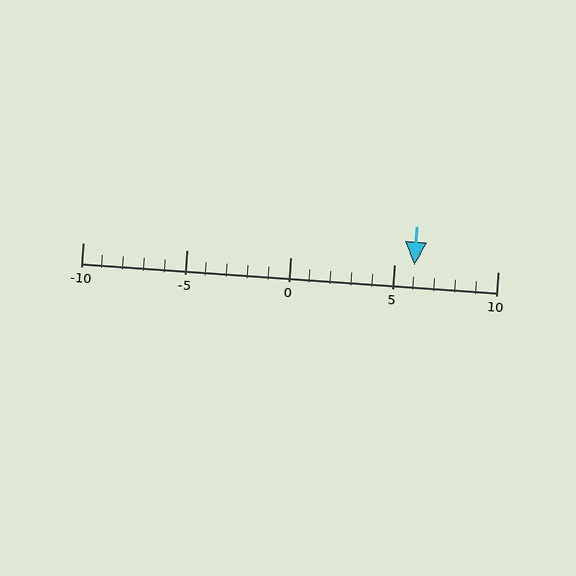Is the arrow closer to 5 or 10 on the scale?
The arrow is closer to 5.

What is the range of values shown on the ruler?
The ruler shows values from -10 to 10.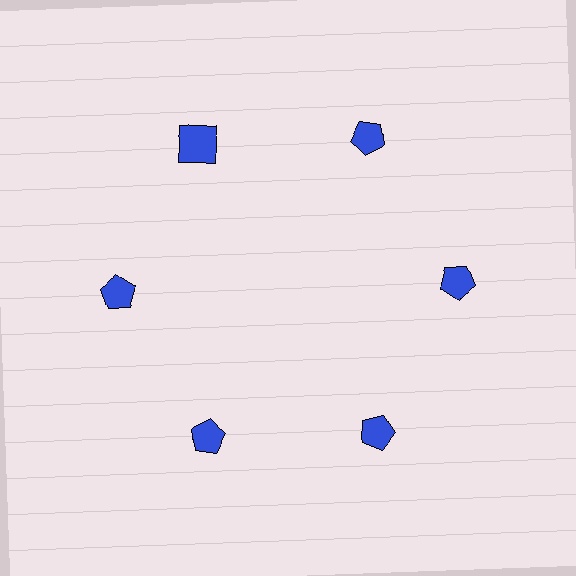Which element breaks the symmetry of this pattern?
The blue square at roughly the 11 o'clock position breaks the symmetry. All other shapes are blue pentagons.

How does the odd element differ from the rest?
It has a different shape: square instead of pentagon.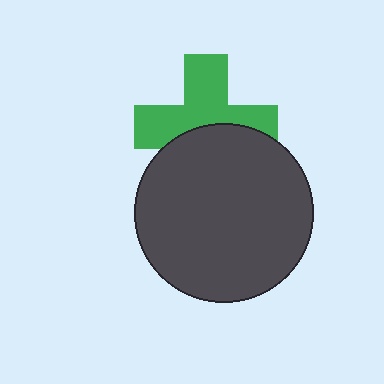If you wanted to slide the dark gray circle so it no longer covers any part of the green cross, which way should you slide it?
Slide it down — that is the most direct way to separate the two shapes.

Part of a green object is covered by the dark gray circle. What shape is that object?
It is a cross.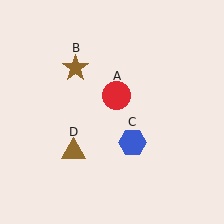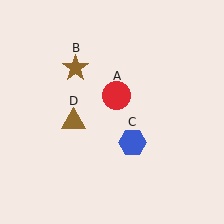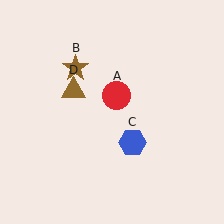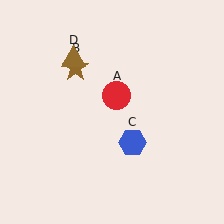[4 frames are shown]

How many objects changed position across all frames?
1 object changed position: brown triangle (object D).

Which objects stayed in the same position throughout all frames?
Red circle (object A) and brown star (object B) and blue hexagon (object C) remained stationary.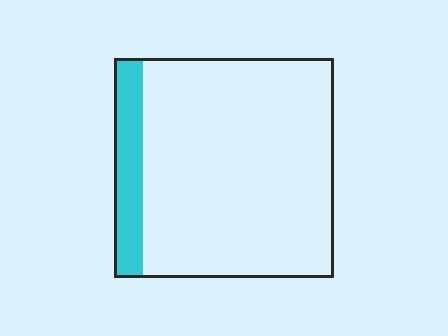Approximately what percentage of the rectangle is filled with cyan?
Approximately 15%.